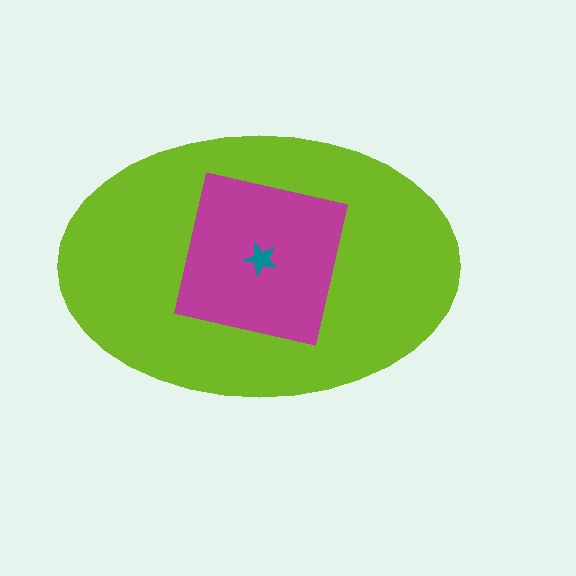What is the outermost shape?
The lime ellipse.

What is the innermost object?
The teal star.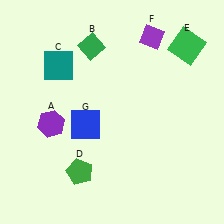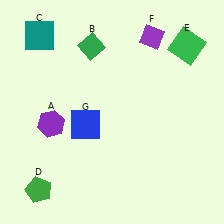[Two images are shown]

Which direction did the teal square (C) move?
The teal square (C) moved up.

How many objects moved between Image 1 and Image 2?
2 objects moved between the two images.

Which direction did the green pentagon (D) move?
The green pentagon (D) moved left.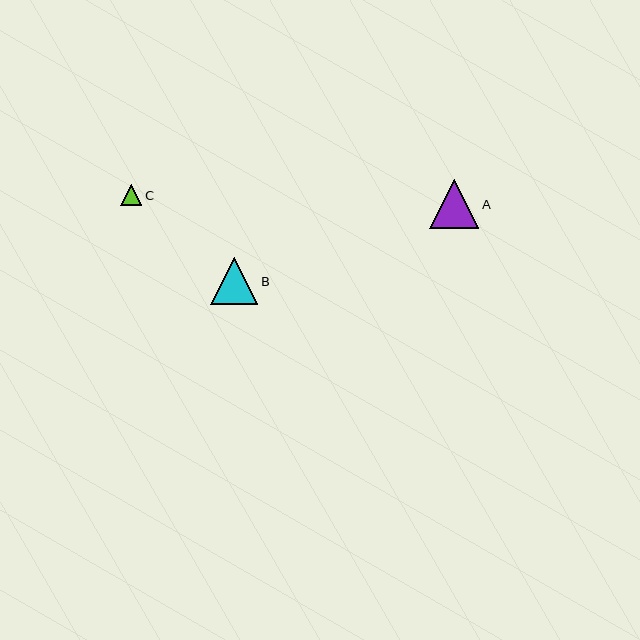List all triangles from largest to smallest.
From largest to smallest: A, B, C.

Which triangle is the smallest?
Triangle C is the smallest with a size of approximately 21 pixels.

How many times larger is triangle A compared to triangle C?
Triangle A is approximately 2.4 times the size of triangle C.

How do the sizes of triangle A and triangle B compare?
Triangle A and triangle B are approximately the same size.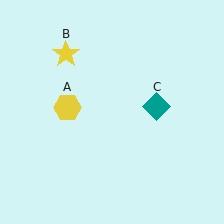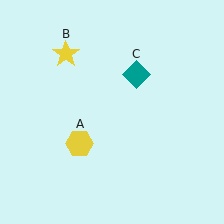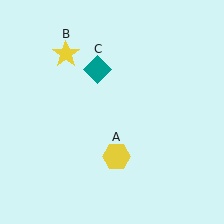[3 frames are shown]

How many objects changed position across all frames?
2 objects changed position: yellow hexagon (object A), teal diamond (object C).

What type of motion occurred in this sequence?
The yellow hexagon (object A), teal diamond (object C) rotated counterclockwise around the center of the scene.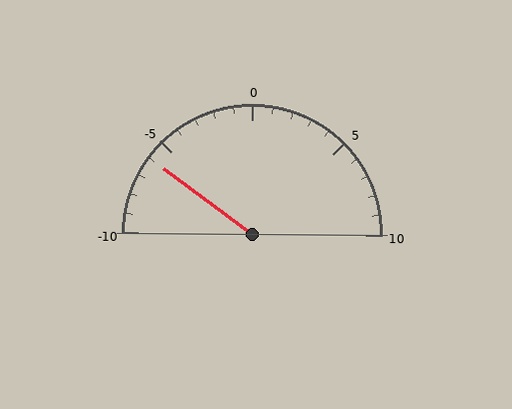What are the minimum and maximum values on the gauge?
The gauge ranges from -10 to 10.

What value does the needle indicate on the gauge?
The needle indicates approximately -6.